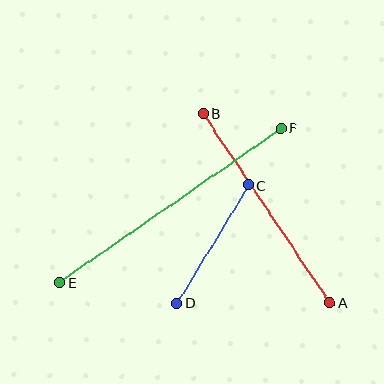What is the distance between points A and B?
The distance is approximately 228 pixels.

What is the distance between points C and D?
The distance is approximately 138 pixels.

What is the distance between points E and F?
The distance is approximately 270 pixels.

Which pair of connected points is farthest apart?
Points E and F are farthest apart.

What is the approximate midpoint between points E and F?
The midpoint is at approximately (170, 205) pixels.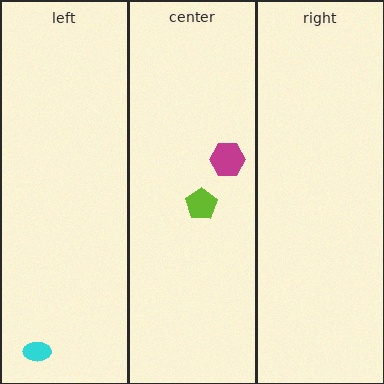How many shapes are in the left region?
1.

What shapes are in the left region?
The cyan ellipse.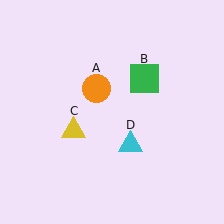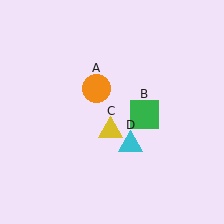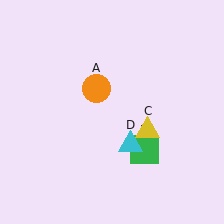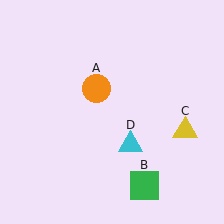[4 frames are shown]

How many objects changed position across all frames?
2 objects changed position: green square (object B), yellow triangle (object C).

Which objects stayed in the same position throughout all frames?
Orange circle (object A) and cyan triangle (object D) remained stationary.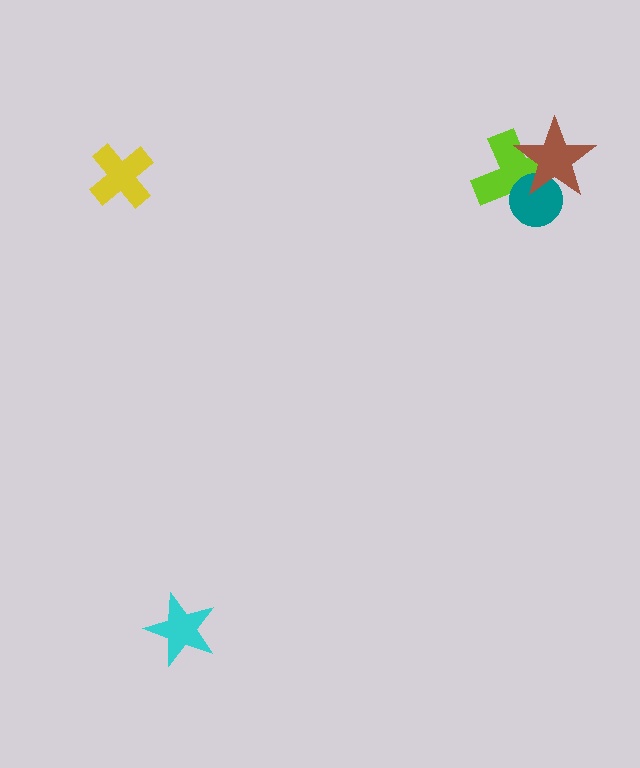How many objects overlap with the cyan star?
0 objects overlap with the cyan star.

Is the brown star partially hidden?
No, no other shape covers it.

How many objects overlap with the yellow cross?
0 objects overlap with the yellow cross.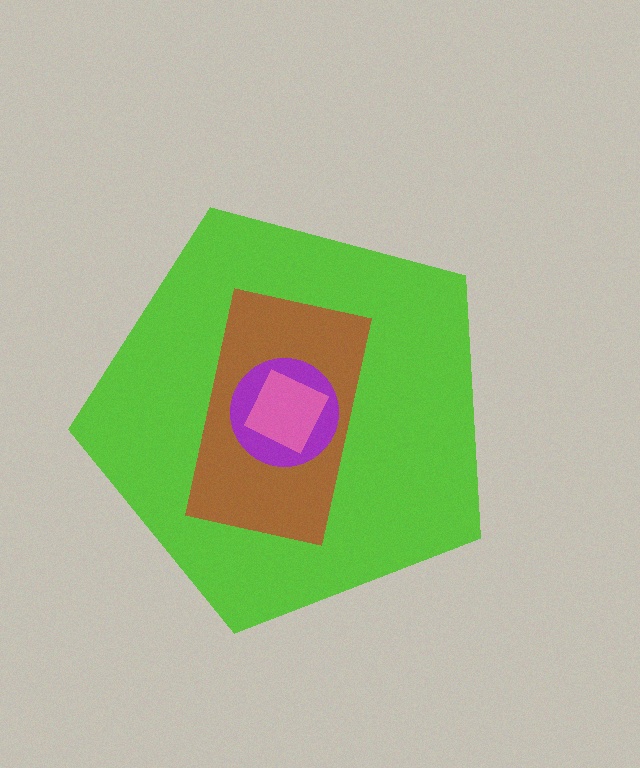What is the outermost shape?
The lime pentagon.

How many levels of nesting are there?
4.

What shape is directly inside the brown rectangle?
The purple circle.